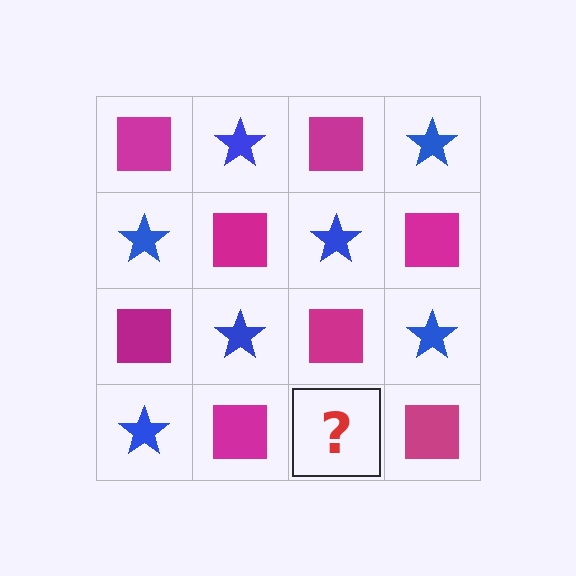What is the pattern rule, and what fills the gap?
The rule is that it alternates magenta square and blue star in a checkerboard pattern. The gap should be filled with a blue star.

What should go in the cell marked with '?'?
The missing cell should contain a blue star.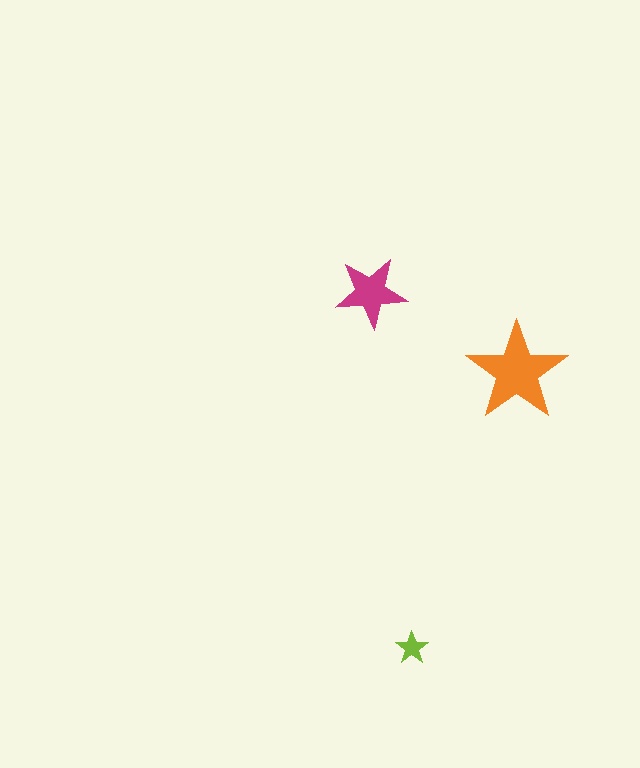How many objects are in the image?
There are 3 objects in the image.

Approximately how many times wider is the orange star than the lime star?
About 3 times wider.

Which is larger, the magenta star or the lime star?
The magenta one.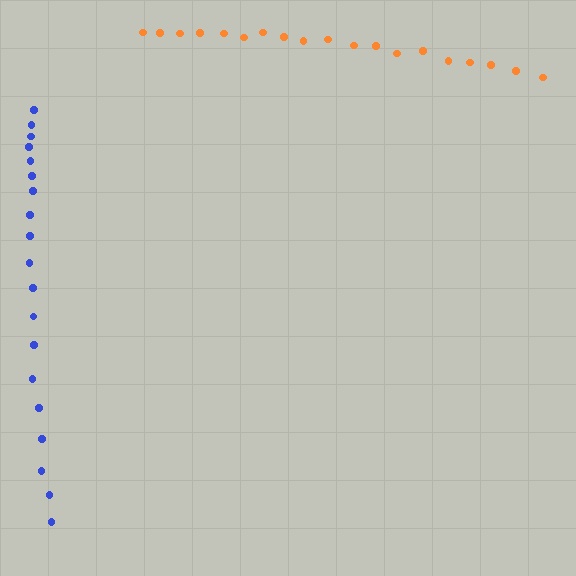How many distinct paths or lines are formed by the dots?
There are 2 distinct paths.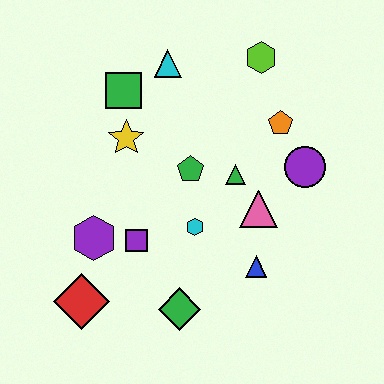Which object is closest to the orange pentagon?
The purple circle is closest to the orange pentagon.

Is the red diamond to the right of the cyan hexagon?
No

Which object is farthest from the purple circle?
The red diamond is farthest from the purple circle.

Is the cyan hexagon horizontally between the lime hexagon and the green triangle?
No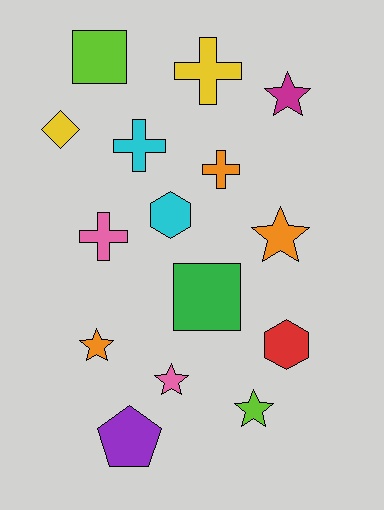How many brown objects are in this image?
There are no brown objects.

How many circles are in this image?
There are no circles.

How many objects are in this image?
There are 15 objects.